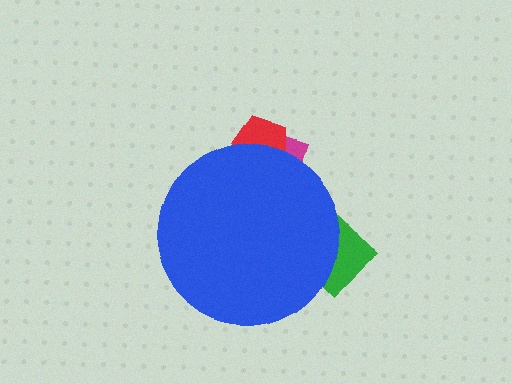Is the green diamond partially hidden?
Yes, the green diamond is partially hidden behind the blue circle.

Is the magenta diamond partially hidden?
Yes, the magenta diamond is partially hidden behind the blue circle.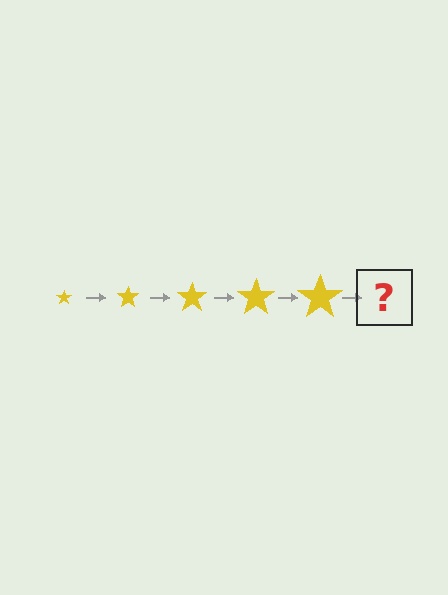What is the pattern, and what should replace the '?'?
The pattern is that the star gets progressively larger each step. The '?' should be a yellow star, larger than the previous one.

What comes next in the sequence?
The next element should be a yellow star, larger than the previous one.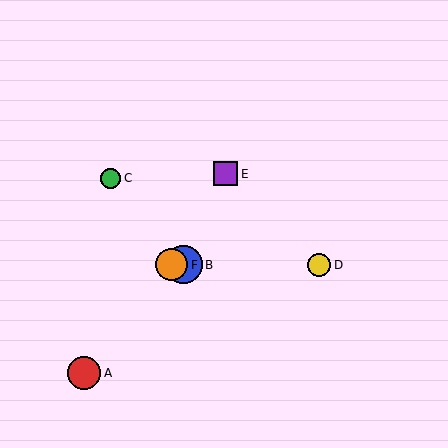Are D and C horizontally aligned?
No, D is at y≈265 and C is at y≈178.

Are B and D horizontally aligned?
Yes, both are at y≈265.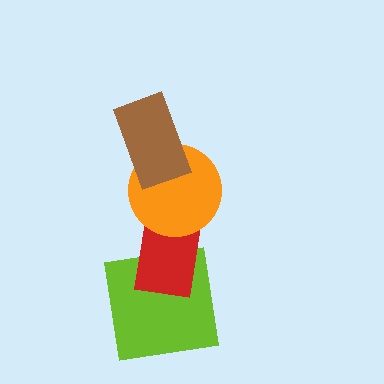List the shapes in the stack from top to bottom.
From top to bottom: the brown rectangle, the orange circle, the red rectangle, the lime square.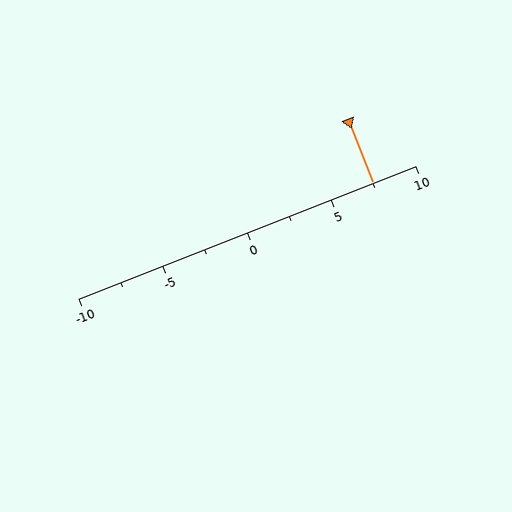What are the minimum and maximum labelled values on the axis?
The axis runs from -10 to 10.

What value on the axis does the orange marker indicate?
The marker indicates approximately 7.5.